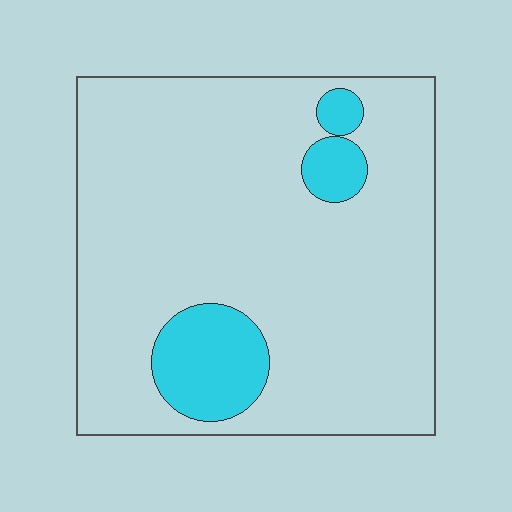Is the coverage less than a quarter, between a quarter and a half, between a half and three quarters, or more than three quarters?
Less than a quarter.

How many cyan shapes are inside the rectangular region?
3.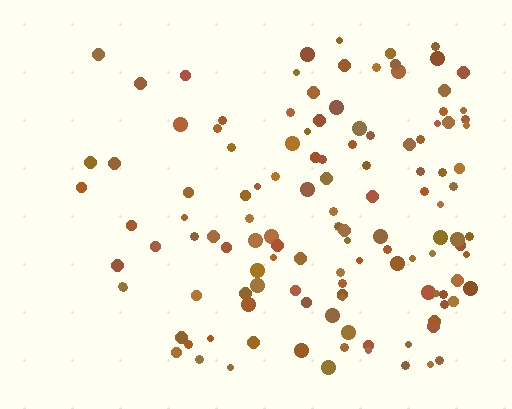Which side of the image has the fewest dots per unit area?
The left.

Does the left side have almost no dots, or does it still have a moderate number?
Still a moderate number, just noticeably fewer than the right.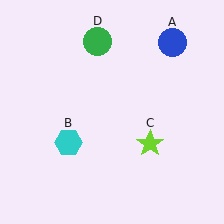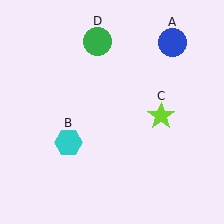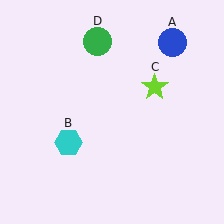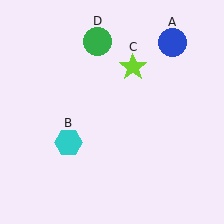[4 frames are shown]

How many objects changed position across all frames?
1 object changed position: lime star (object C).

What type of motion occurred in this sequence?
The lime star (object C) rotated counterclockwise around the center of the scene.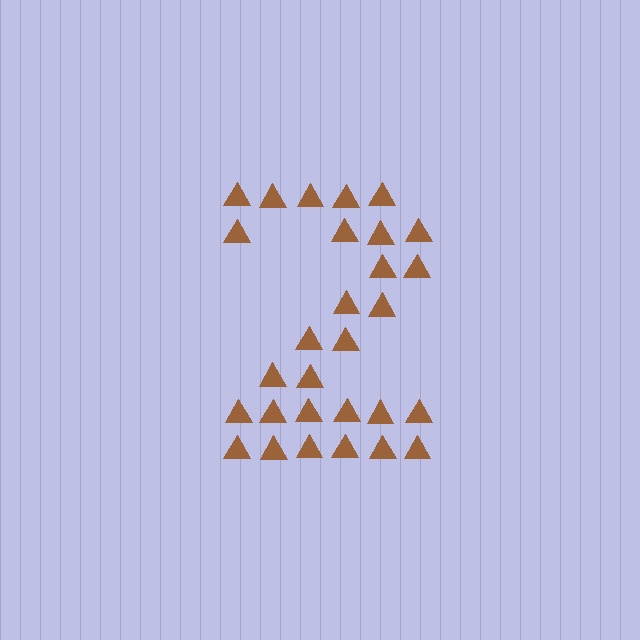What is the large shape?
The large shape is the digit 2.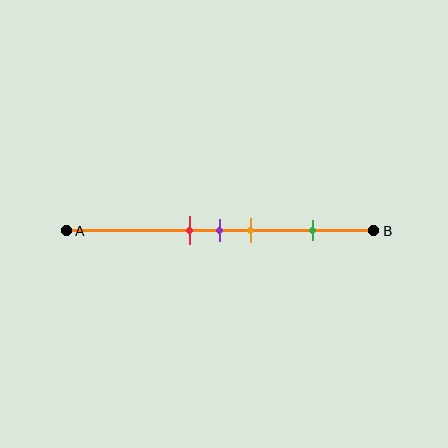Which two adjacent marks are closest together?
The red and purple marks are the closest adjacent pair.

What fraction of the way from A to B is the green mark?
The green mark is approximately 80% (0.8) of the way from A to B.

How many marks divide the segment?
There are 4 marks dividing the segment.